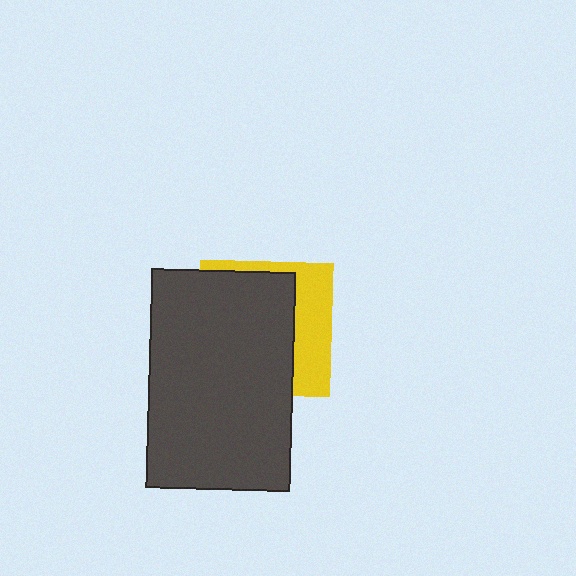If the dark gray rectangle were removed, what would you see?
You would see the complete yellow square.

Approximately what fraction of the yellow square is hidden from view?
Roughly 66% of the yellow square is hidden behind the dark gray rectangle.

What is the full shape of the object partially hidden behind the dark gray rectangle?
The partially hidden object is a yellow square.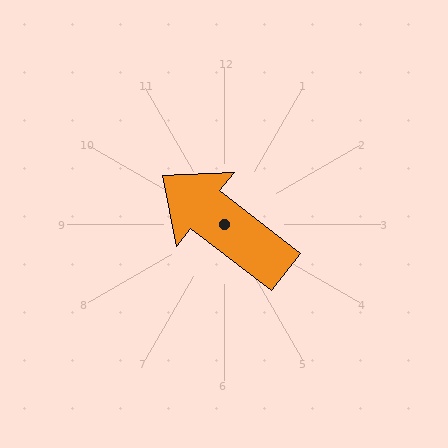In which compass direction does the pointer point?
Northwest.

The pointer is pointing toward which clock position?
Roughly 10 o'clock.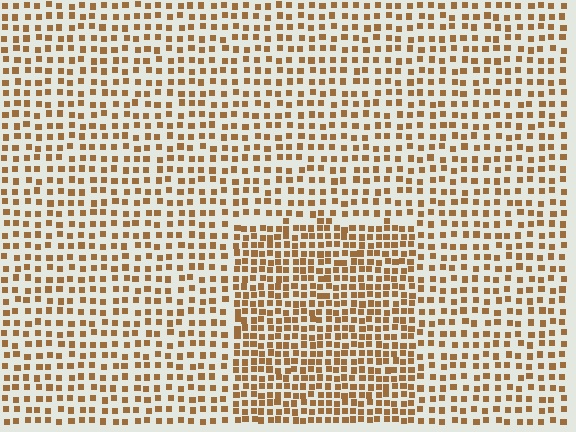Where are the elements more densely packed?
The elements are more densely packed inside the rectangle boundary.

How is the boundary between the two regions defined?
The boundary is defined by a change in element density (approximately 1.7x ratio). All elements are the same color, size, and shape.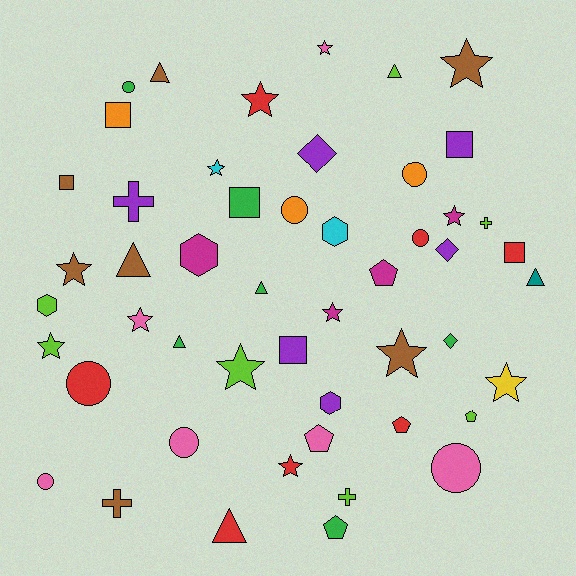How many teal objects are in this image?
There is 1 teal object.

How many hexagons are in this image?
There are 4 hexagons.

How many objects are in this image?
There are 50 objects.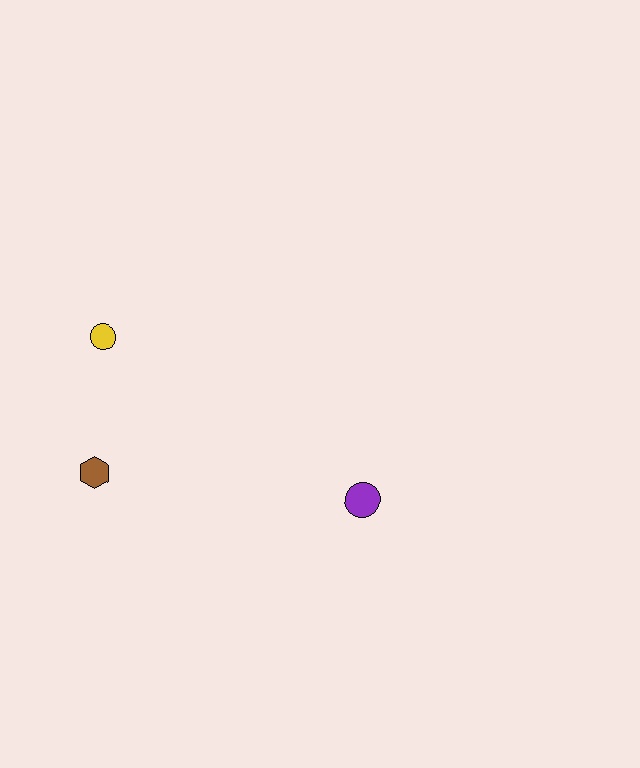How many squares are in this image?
There are no squares.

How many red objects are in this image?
There are no red objects.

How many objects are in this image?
There are 3 objects.